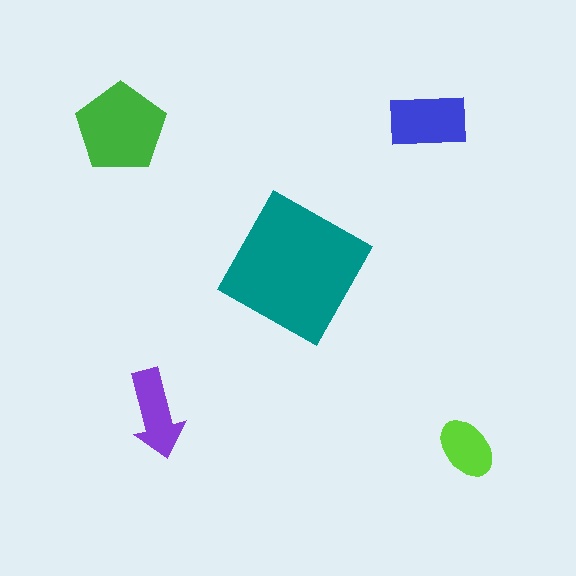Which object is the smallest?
The lime ellipse.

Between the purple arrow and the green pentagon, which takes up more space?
The green pentagon.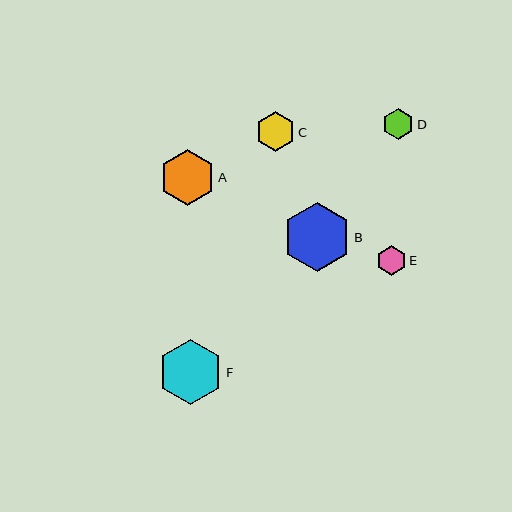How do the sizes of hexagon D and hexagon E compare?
Hexagon D and hexagon E are approximately the same size.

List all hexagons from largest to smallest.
From largest to smallest: B, F, A, C, D, E.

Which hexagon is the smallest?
Hexagon E is the smallest with a size of approximately 30 pixels.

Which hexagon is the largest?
Hexagon B is the largest with a size of approximately 68 pixels.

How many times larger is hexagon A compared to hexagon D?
Hexagon A is approximately 1.8 times the size of hexagon D.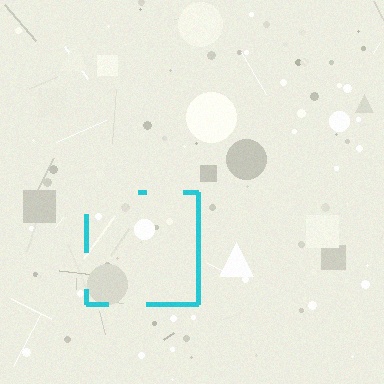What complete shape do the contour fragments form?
The contour fragments form a square.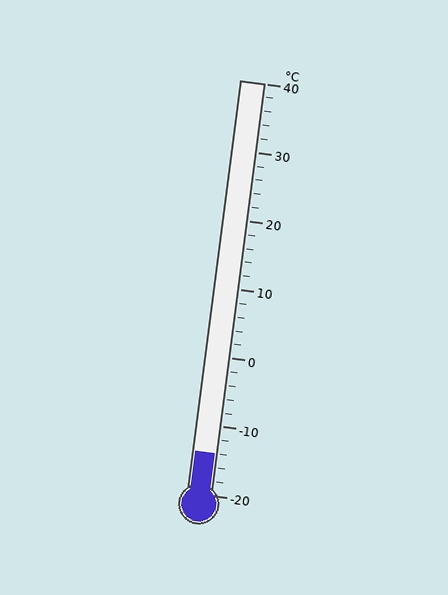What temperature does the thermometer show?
The thermometer shows approximately -14°C.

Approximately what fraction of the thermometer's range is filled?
The thermometer is filled to approximately 10% of its range.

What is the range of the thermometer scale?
The thermometer scale ranges from -20°C to 40°C.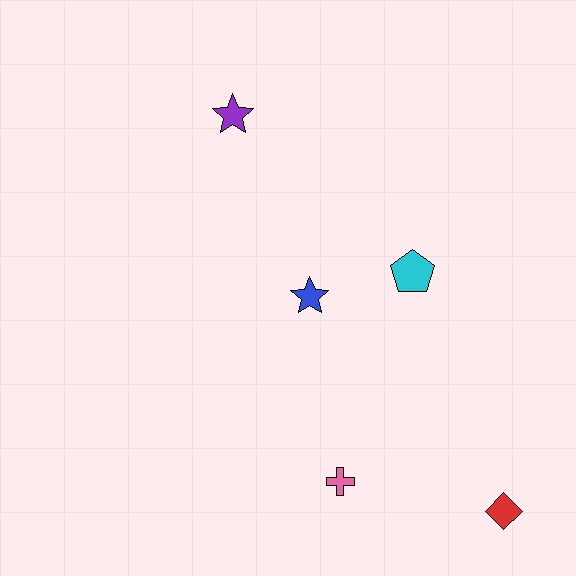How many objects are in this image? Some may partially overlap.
There are 5 objects.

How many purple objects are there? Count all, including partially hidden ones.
There is 1 purple object.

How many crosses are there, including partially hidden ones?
There is 1 cross.